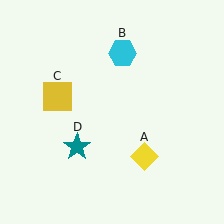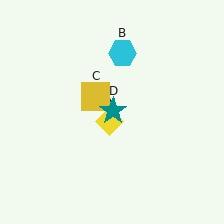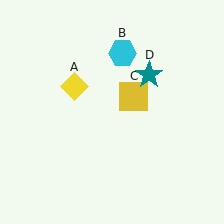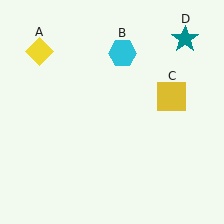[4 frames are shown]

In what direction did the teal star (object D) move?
The teal star (object D) moved up and to the right.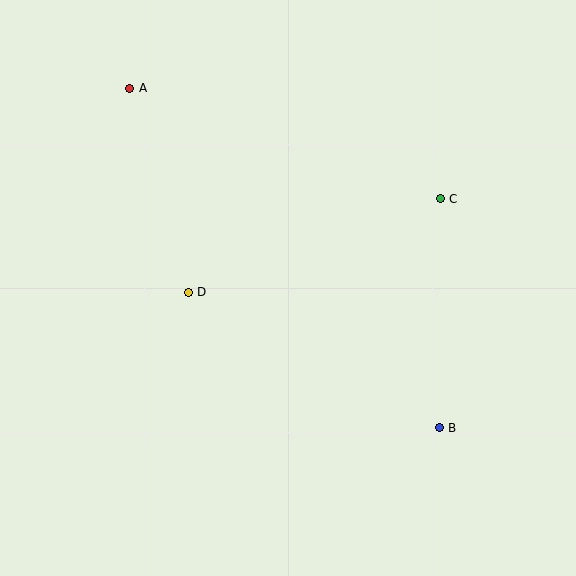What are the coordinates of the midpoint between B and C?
The midpoint between B and C is at (440, 313).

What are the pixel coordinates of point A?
Point A is at (130, 88).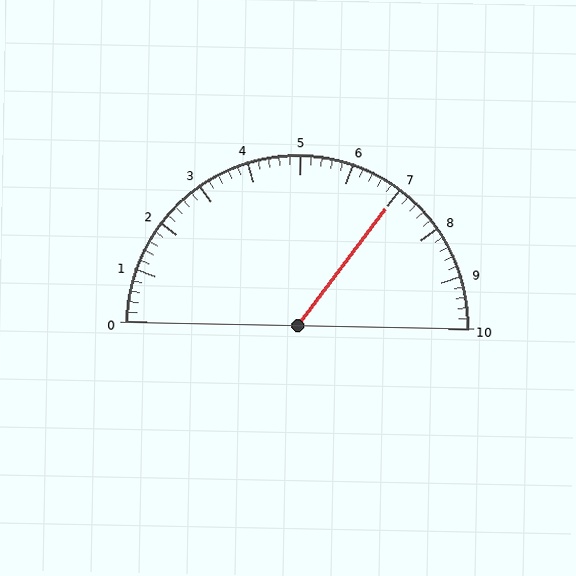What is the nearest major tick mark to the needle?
The nearest major tick mark is 7.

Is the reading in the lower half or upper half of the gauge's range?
The reading is in the upper half of the range (0 to 10).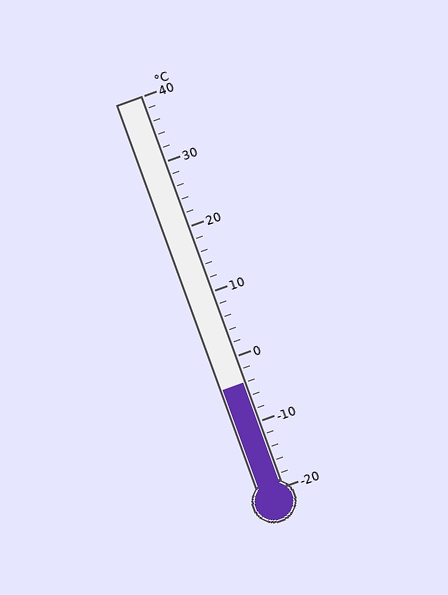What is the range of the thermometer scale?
The thermometer scale ranges from -20°C to 40°C.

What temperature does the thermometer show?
The thermometer shows approximately -4°C.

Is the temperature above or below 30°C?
The temperature is below 30°C.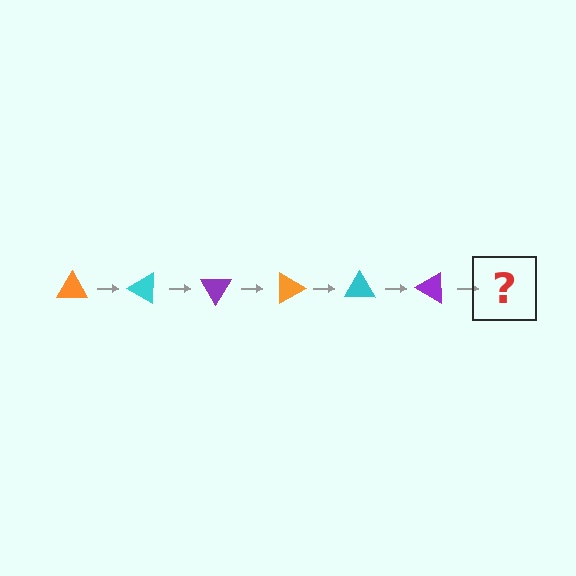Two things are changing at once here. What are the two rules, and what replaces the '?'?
The two rules are that it rotates 30 degrees each step and the color cycles through orange, cyan, and purple. The '?' should be an orange triangle, rotated 180 degrees from the start.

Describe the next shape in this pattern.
It should be an orange triangle, rotated 180 degrees from the start.